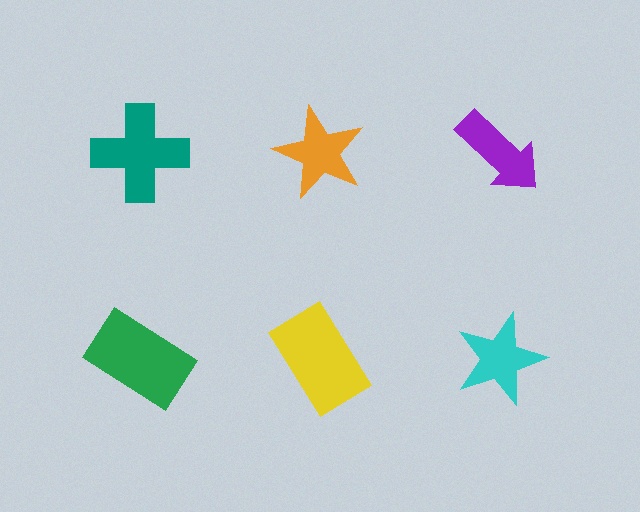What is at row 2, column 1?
A green rectangle.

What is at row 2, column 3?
A cyan star.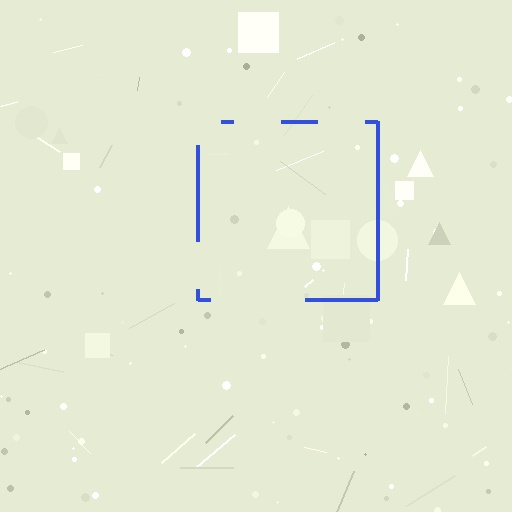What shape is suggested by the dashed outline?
The dashed outline suggests a square.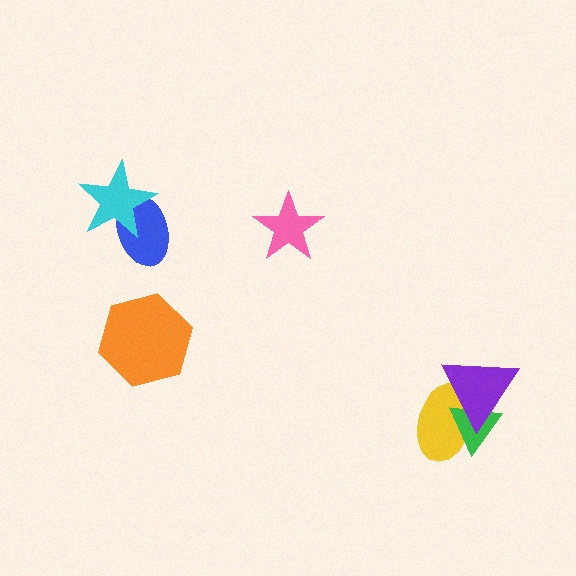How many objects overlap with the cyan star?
1 object overlaps with the cyan star.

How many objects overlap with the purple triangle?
2 objects overlap with the purple triangle.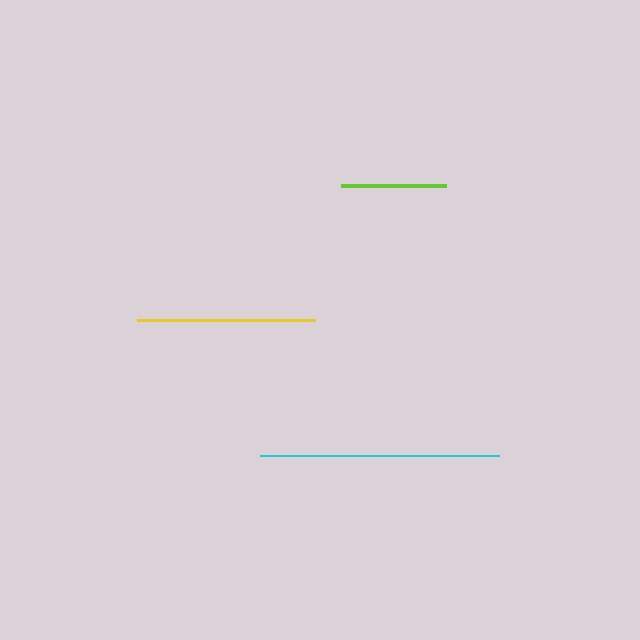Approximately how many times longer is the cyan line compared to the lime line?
The cyan line is approximately 2.3 times the length of the lime line.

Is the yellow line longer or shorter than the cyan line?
The cyan line is longer than the yellow line.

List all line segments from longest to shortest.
From longest to shortest: cyan, yellow, lime.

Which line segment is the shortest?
The lime line is the shortest at approximately 105 pixels.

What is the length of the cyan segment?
The cyan segment is approximately 239 pixels long.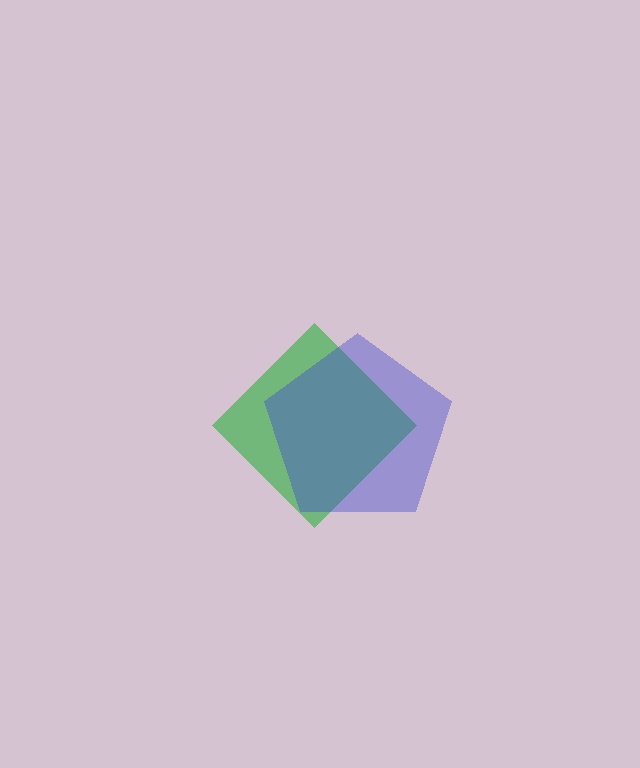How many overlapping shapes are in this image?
There are 2 overlapping shapes in the image.